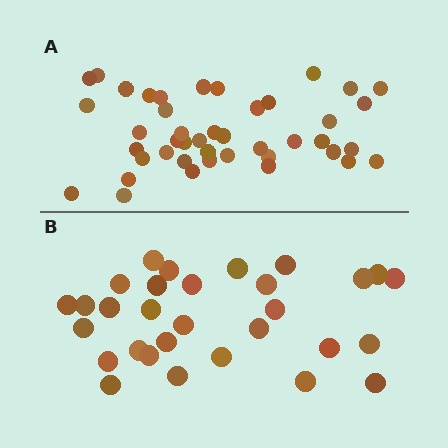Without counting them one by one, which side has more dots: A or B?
Region A (the top region) has more dots.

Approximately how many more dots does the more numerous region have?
Region A has approximately 15 more dots than region B.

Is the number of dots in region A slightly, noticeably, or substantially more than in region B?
Region A has noticeably more, but not dramatically so. The ratio is roughly 1.4 to 1.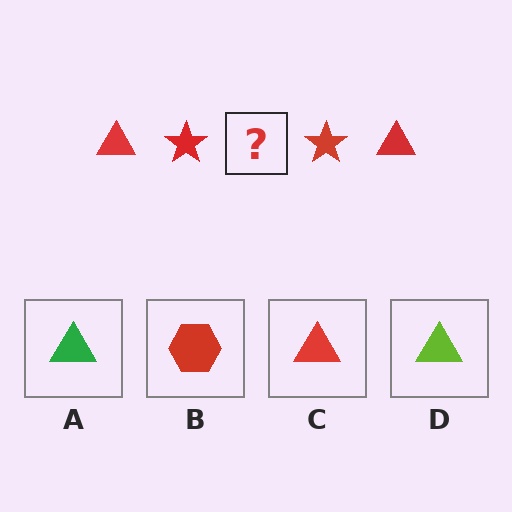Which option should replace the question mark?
Option C.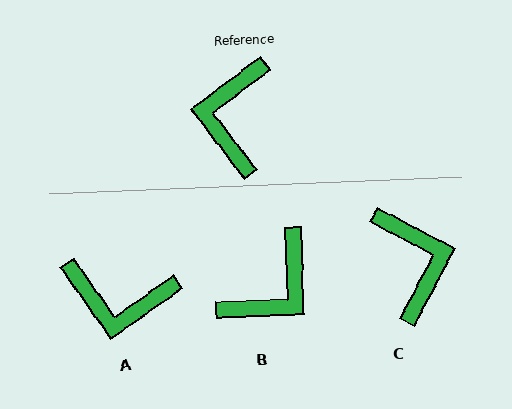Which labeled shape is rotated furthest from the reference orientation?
C, about 155 degrees away.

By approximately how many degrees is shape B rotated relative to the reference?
Approximately 145 degrees counter-clockwise.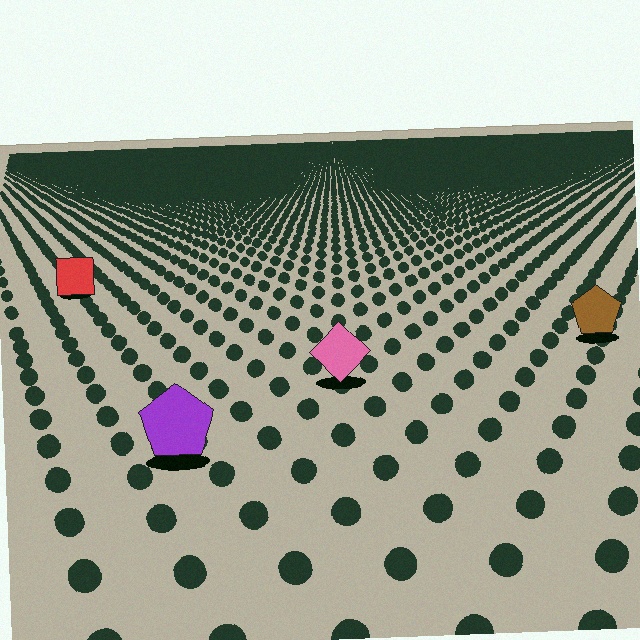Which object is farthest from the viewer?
The red square is farthest from the viewer. It appears smaller and the ground texture around it is denser.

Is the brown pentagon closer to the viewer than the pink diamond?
No. The pink diamond is closer — you can tell from the texture gradient: the ground texture is coarser near it.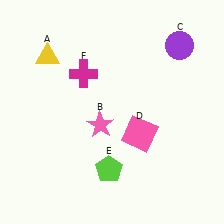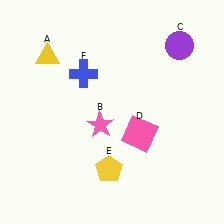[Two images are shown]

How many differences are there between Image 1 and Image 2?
There are 2 differences between the two images.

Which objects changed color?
E changed from lime to yellow. F changed from magenta to blue.